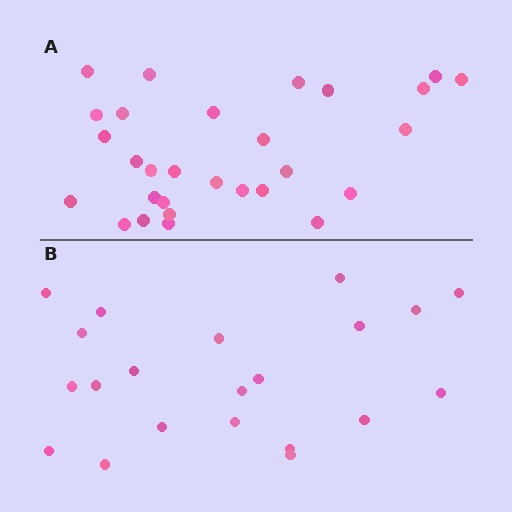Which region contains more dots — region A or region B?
Region A (the top region) has more dots.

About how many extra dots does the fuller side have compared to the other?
Region A has roughly 8 or so more dots than region B.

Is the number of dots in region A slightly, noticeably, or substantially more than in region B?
Region A has noticeably more, but not dramatically so. The ratio is roughly 1.4 to 1.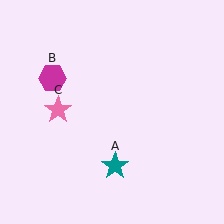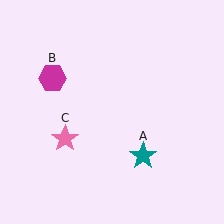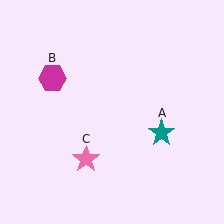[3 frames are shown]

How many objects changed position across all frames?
2 objects changed position: teal star (object A), pink star (object C).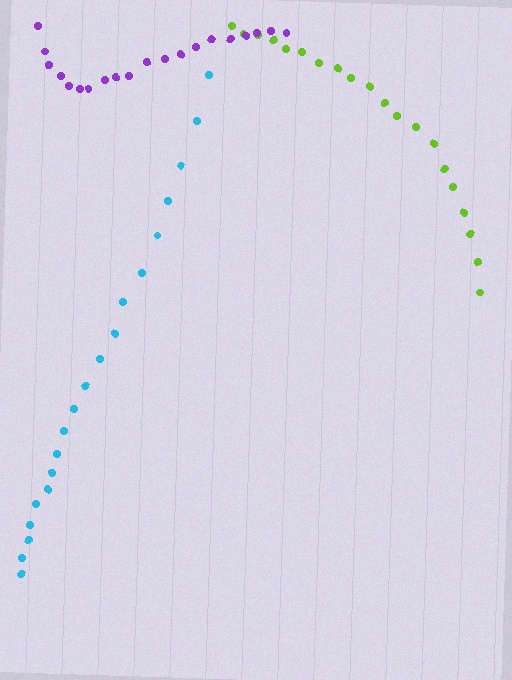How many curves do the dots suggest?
There are 3 distinct paths.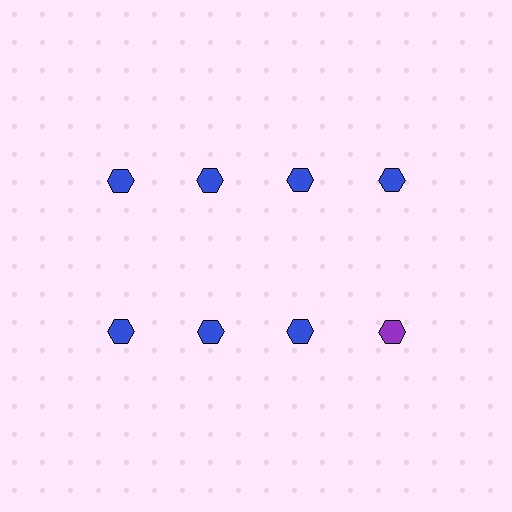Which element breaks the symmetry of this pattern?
The purple hexagon in the second row, second from right column breaks the symmetry. All other shapes are blue hexagons.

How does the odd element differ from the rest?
It has a different color: purple instead of blue.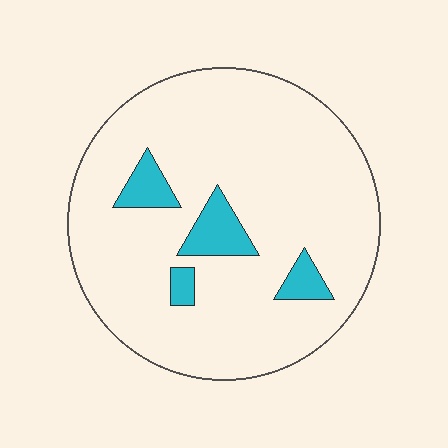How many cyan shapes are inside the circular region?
4.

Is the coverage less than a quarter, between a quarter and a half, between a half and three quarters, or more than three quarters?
Less than a quarter.